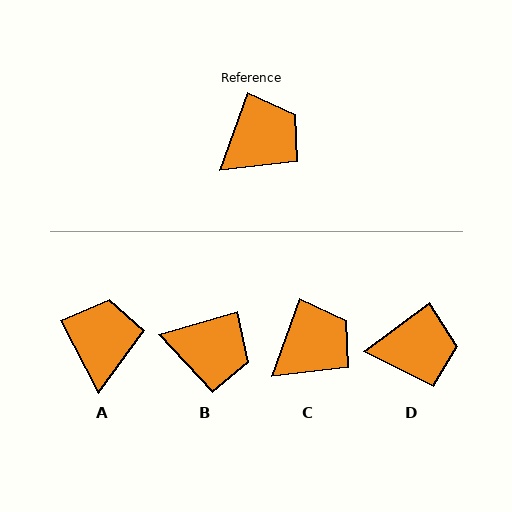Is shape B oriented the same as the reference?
No, it is off by about 54 degrees.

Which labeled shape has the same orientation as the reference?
C.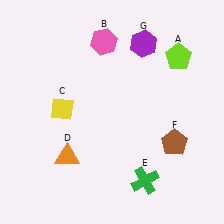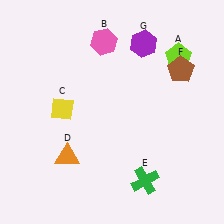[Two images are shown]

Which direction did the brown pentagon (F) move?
The brown pentagon (F) moved up.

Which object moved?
The brown pentagon (F) moved up.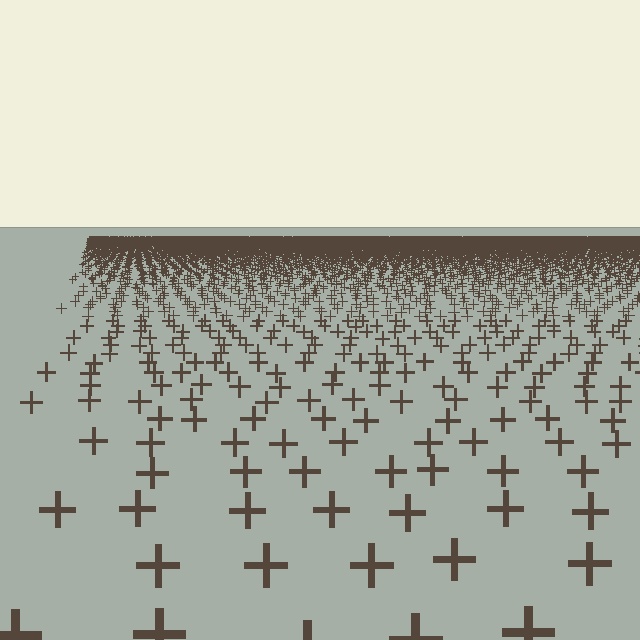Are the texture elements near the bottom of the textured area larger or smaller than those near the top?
Larger. Near the bottom, elements are closer to the viewer and appear at a bigger on-screen size.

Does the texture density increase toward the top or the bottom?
Density increases toward the top.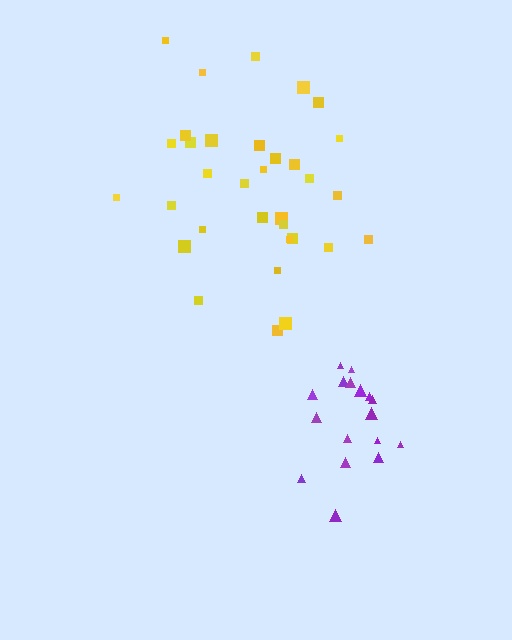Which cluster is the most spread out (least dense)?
Yellow.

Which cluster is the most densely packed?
Purple.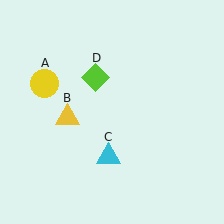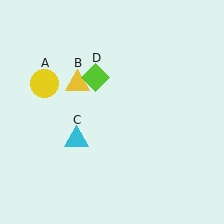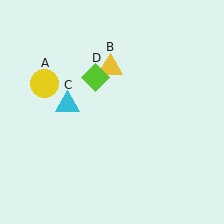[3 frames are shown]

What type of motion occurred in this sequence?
The yellow triangle (object B), cyan triangle (object C) rotated clockwise around the center of the scene.